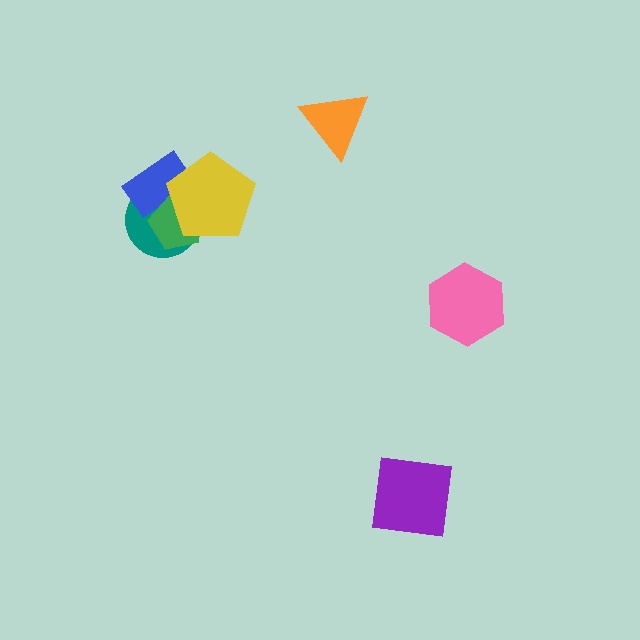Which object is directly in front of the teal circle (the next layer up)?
The blue rectangle is directly in front of the teal circle.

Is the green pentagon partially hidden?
Yes, it is partially covered by another shape.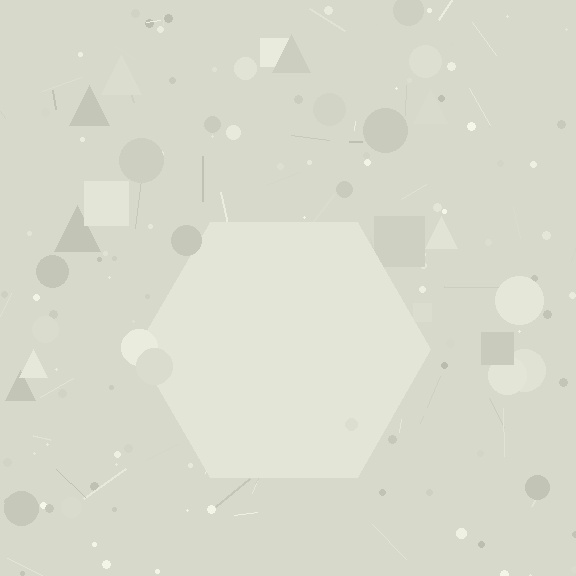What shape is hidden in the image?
A hexagon is hidden in the image.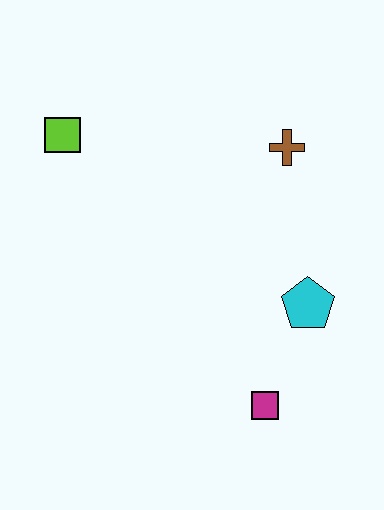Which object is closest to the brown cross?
The cyan pentagon is closest to the brown cross.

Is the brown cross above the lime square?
No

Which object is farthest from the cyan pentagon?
The lime square is farthest from the cyan pentagon.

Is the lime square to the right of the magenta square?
No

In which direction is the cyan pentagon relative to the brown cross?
The cyan pentagon is below the brown cross.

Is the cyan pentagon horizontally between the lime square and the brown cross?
No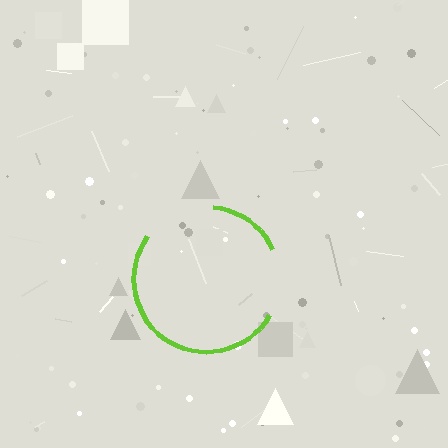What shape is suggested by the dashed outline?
The dashed outline suggests a circle.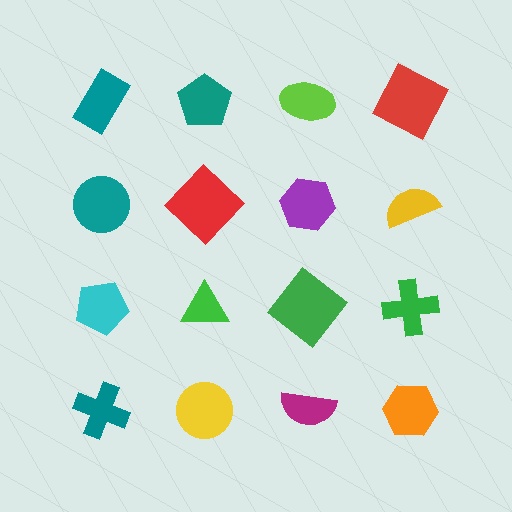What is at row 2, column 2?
A red diamond.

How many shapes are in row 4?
4 shapes.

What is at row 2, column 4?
A yellow semicircle.